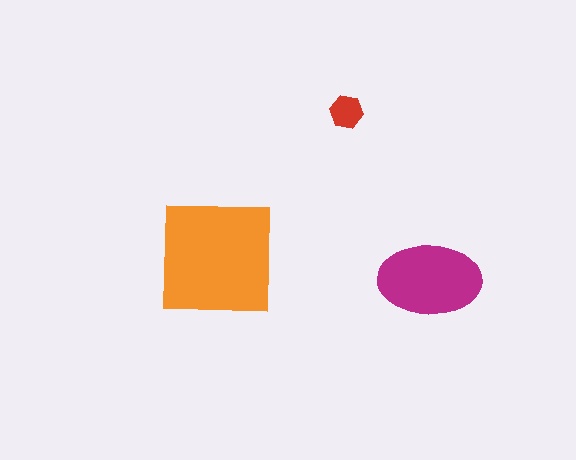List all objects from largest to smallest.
The orange square, the magenta ellipse, the red hexagon.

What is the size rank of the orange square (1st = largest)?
1st.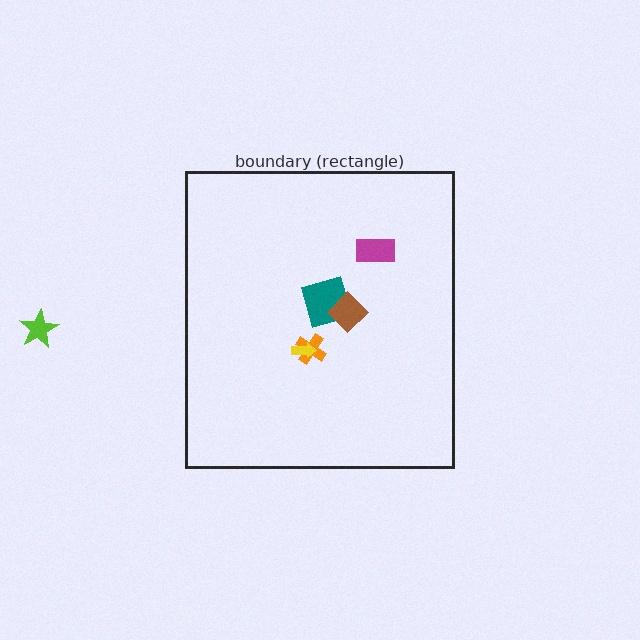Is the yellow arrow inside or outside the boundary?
Inside.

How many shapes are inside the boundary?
5 inside, 1 outside.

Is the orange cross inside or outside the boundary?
Inside.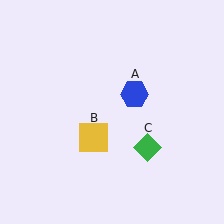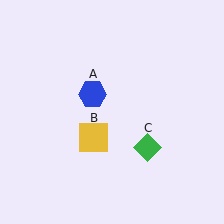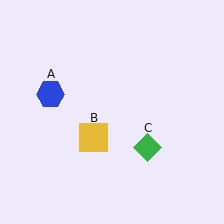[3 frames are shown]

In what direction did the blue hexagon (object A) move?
The blue hexagon (object A) moved left.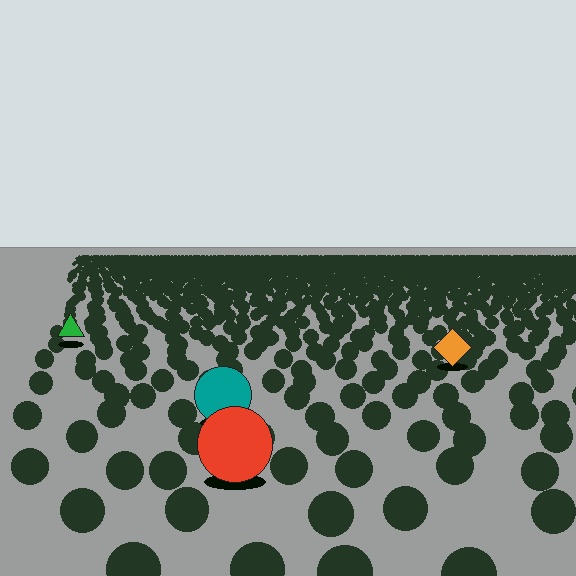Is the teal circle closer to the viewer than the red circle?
No. The red circle is closer — you can tell from the texture gradient: the ground texture is coarser near it.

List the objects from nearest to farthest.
From nearest to farthest: the red circle, the teal circle, the orange diamond, the green triangle.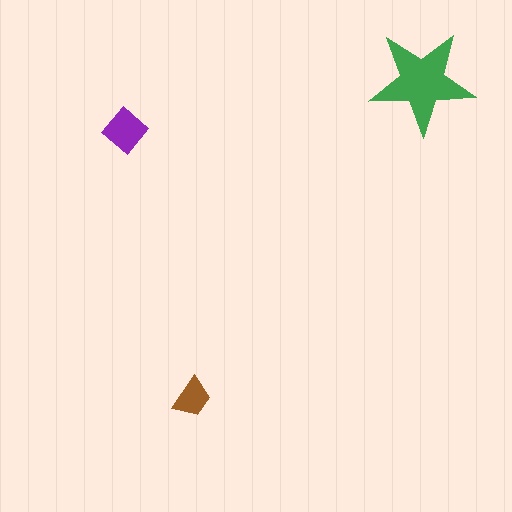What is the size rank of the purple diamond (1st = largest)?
2nd.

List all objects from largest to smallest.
The green star, the purple diamond, the brown trapezoid.